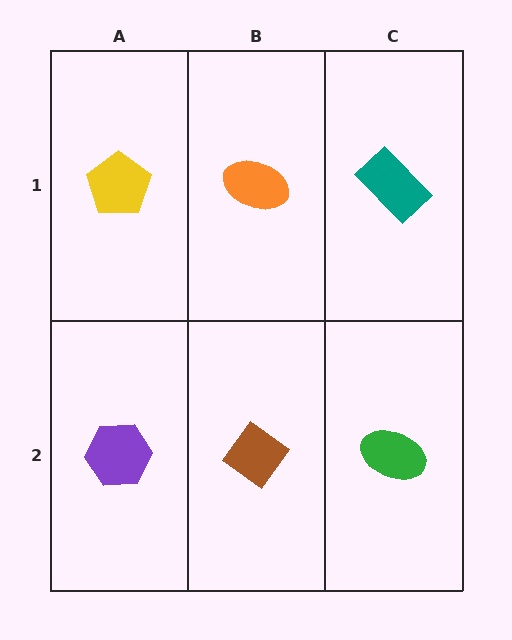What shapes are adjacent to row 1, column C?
A green ellipse (row 2, column C), an orange ellipse (row 1, column B).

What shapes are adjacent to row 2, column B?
An orange ellipse (row 1, column B), a purple hexagon (row 2, column A), a green ellipse (row 2, column C).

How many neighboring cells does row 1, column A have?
2.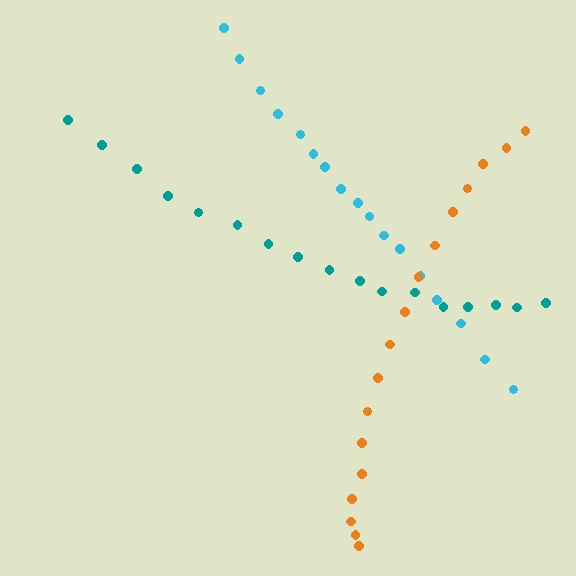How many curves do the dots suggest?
There are 3 distinct paths.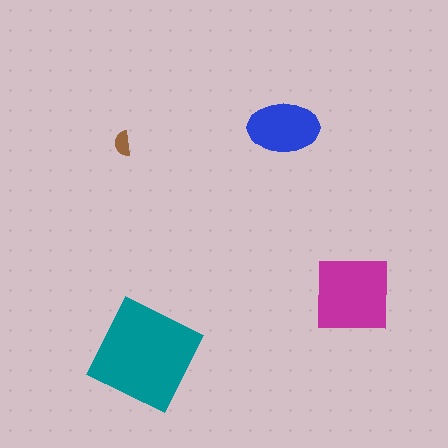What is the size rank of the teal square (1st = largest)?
1st.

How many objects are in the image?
There are 4 objects in the image.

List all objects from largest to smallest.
The teal square, the magenta square, the blue ellipse, the brown semicircle.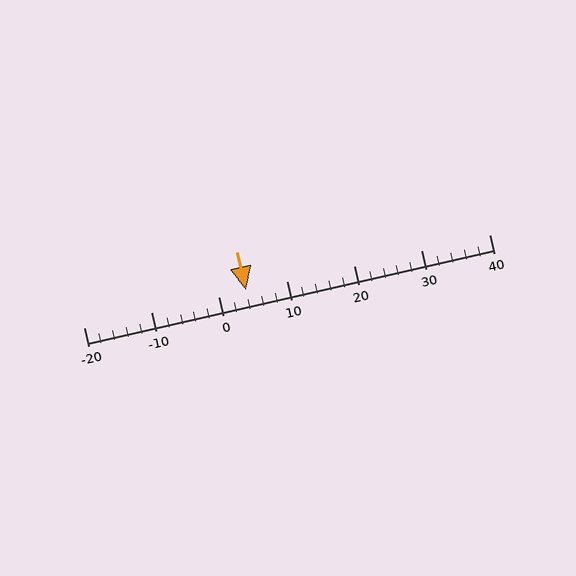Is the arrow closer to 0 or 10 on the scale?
The arrow is closer to 0.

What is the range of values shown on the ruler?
The ruler shows values from -20 to 40.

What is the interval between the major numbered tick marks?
The major tick marks are spaced 10 units apart.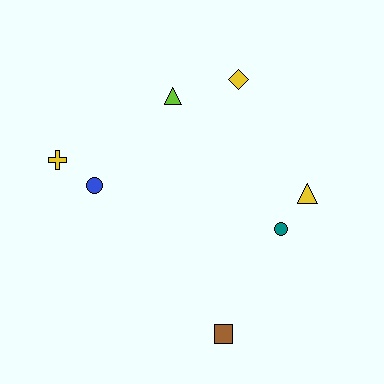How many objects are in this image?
There are 7 objects.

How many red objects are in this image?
There are no red objects.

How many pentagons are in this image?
There are no pentagons.